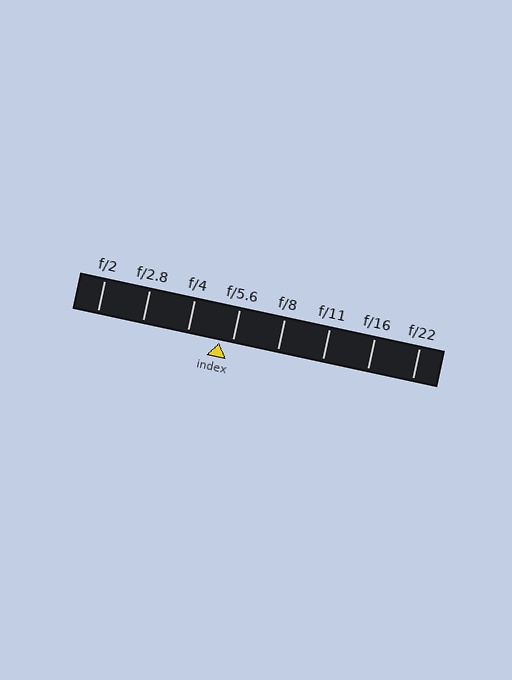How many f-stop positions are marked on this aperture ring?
There are 8 f-stop positions marked.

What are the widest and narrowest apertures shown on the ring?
The widest aperture shown is f/2 and the narrowest is f/22.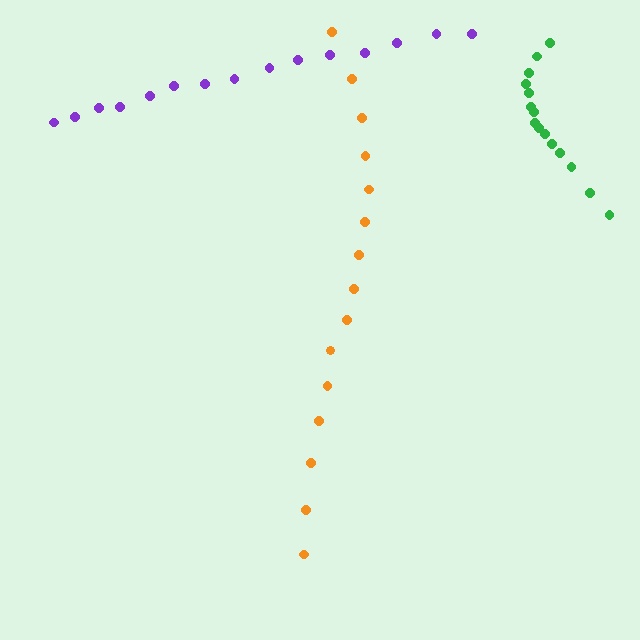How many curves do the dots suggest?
There are 3 distinct paths.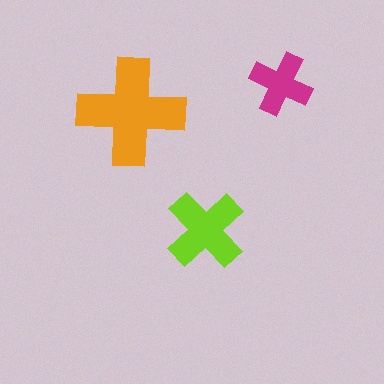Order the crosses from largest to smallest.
the orange one, the lime one, the magenta one.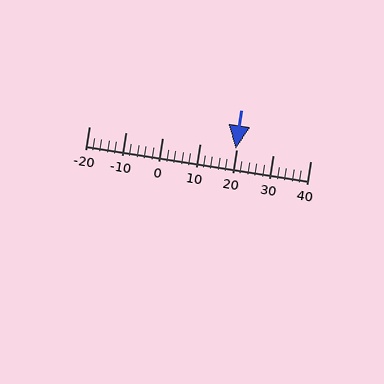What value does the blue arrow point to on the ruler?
The blue arrow points to approximately 20.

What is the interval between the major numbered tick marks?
The major tick marks are spaced 10 units apart.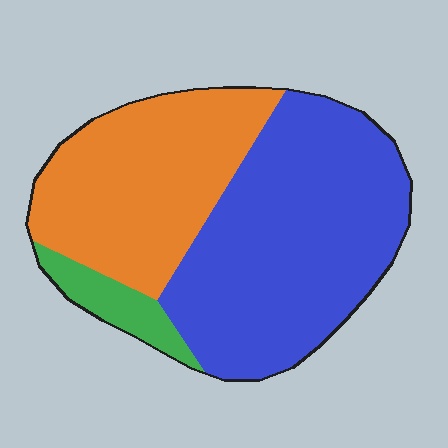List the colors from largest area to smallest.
From largest to smallest: blue, orange, green.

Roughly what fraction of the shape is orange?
Orange covers around 40% of the shape.